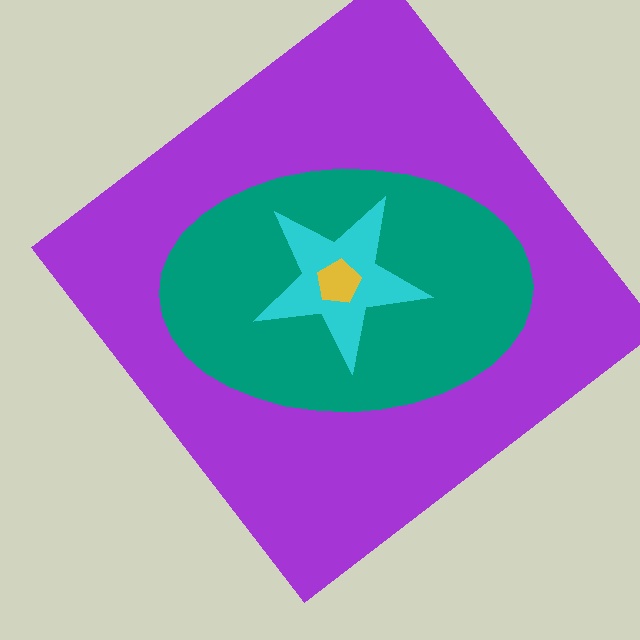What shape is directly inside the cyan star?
The yellow pentagon.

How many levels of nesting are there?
4.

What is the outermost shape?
The purple diamond.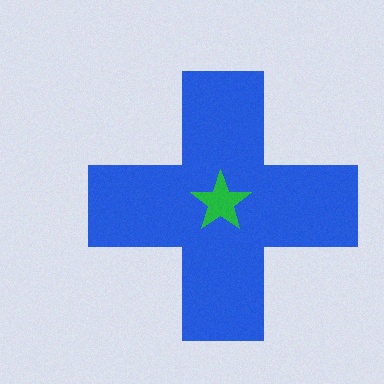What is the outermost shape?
The blue cross.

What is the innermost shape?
The green star.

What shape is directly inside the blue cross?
The green star.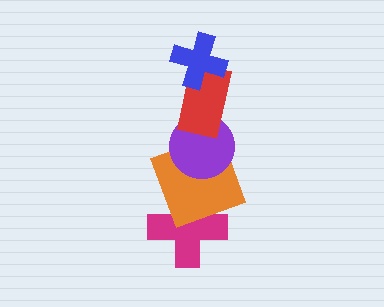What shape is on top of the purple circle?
The red rectangle is on top of the purple circle.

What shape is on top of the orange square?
The purple circle is on top of the orange square.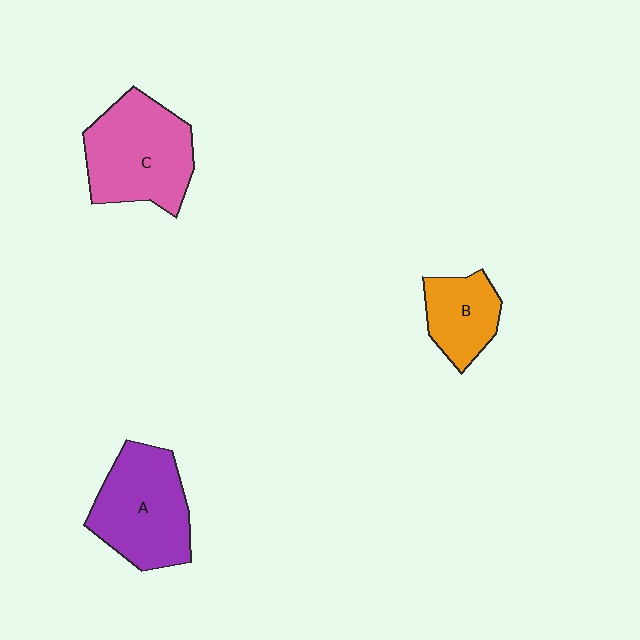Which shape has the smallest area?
Shape B (orange).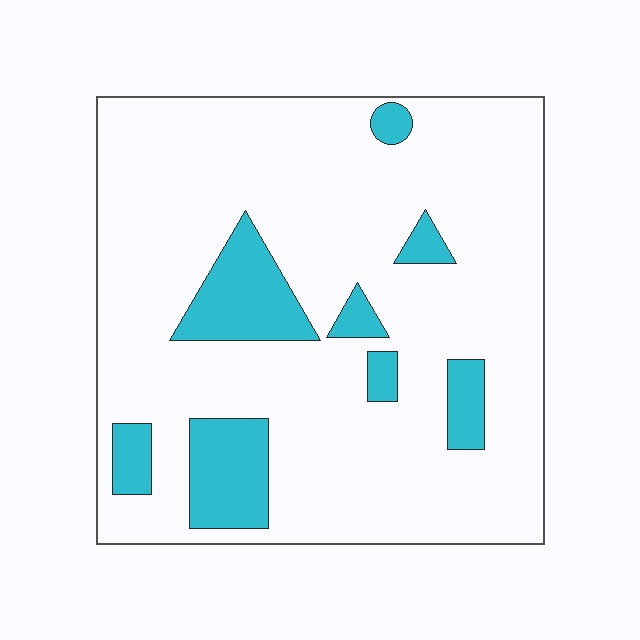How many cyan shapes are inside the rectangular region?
8.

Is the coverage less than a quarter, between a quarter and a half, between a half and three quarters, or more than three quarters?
Less than a quarter.